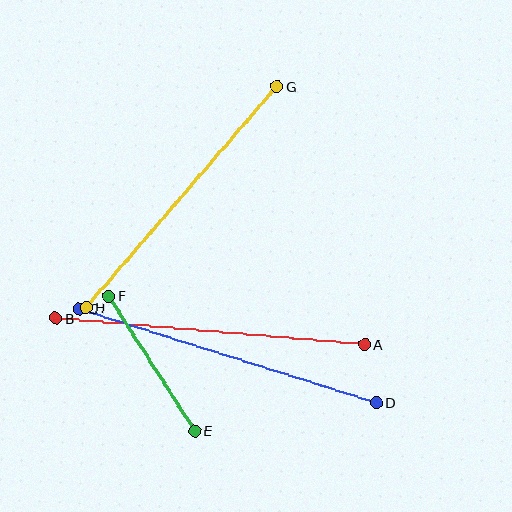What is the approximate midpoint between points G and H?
The midpoint is at approximately (181, 197) pixels.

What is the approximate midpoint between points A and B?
The midpoint is at approximately (210, 332) pixels.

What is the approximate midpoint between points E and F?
The midpoint is at approximately (152, 363) pixels.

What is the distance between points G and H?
The distance is approximately 292 pixels.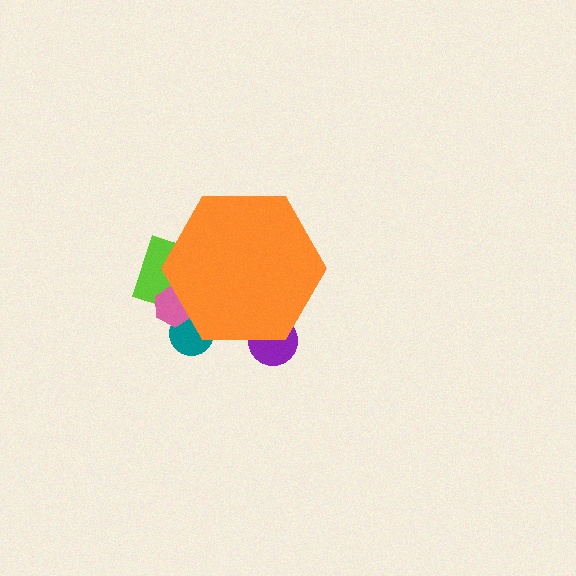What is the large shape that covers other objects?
An orange hexagon.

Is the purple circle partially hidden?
Yes, the purple circle is partially hidden behind the orange hexagon.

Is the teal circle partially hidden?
Yes, the teal circle is partially hidden behind the orange hexagon.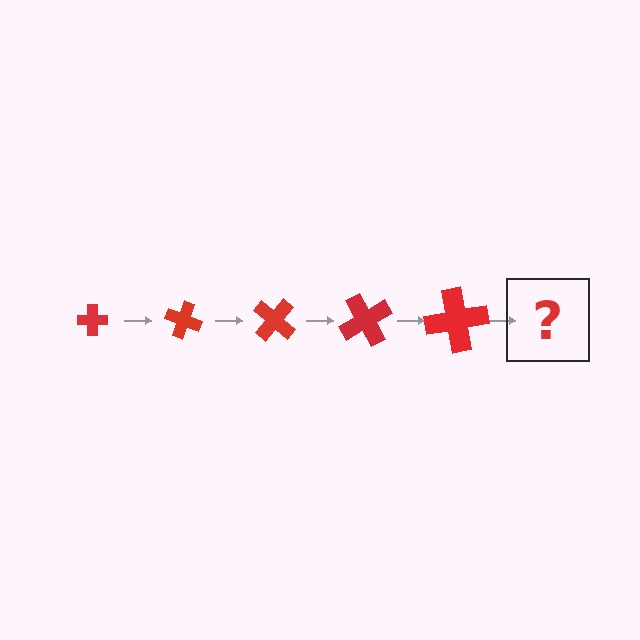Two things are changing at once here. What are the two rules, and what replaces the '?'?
The two rules are that the cross grows larger each step and it rotates 20 degrees each step. The '?' should be a cross, larger than the previous one and rotated 100 degrees from the start.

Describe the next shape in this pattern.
It should be a cross, larger than the previous one and rotated 100 degrees from the start.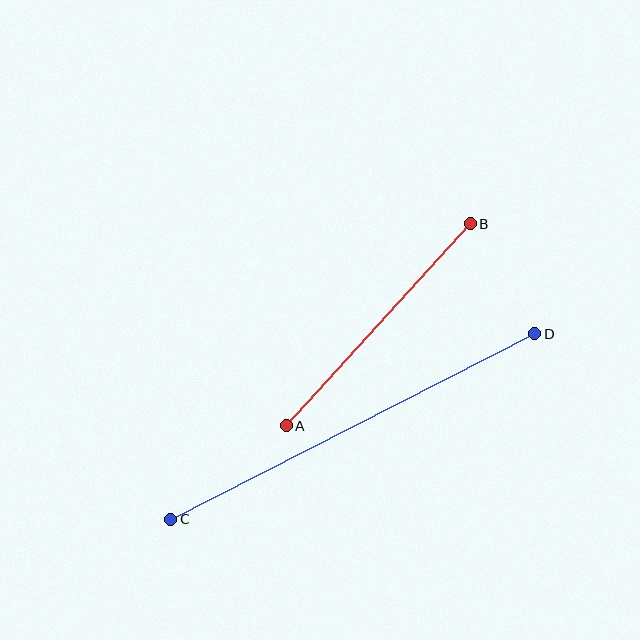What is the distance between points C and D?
The distance is approximately 408 pixels.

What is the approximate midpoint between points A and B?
The midpoint is at approximately (378, 325) pixels.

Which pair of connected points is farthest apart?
Points C and D are farthest apart.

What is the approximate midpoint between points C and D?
The midpoint is at approximately (353, 427) pixels.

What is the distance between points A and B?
The distance is approximately 273 pixels.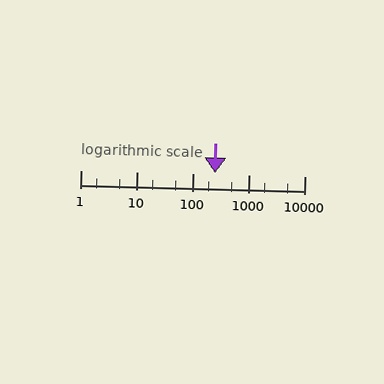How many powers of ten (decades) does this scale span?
The scale spans 4 decades, from 1 to 10000.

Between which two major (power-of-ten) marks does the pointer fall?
The pointer is between 100 and 1000.